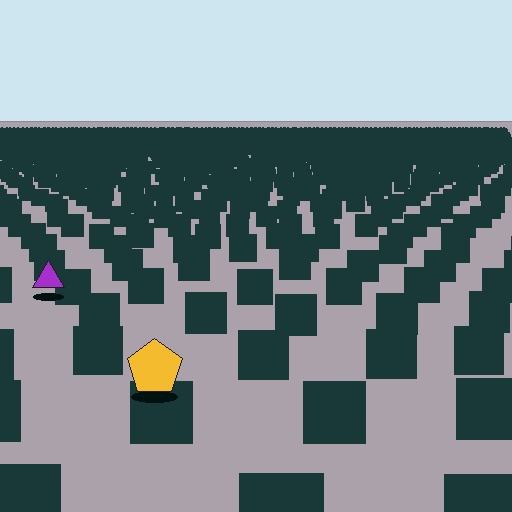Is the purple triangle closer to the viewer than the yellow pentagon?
No. The yellow pentagon is closer — you can tell from the texture gradient: the ground texture is coarser near it.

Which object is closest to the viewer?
The yellow pentagon is closest. The texture marks near it are larger and more spread out.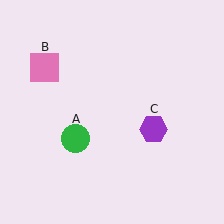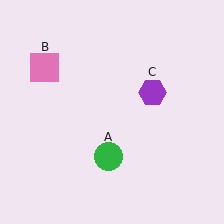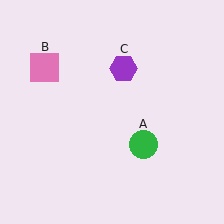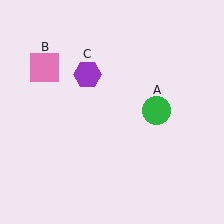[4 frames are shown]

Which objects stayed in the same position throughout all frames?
Pink square (object B) remained stationary.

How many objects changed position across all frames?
2 objects changed position: green circle (object A), purple hexagon (object C).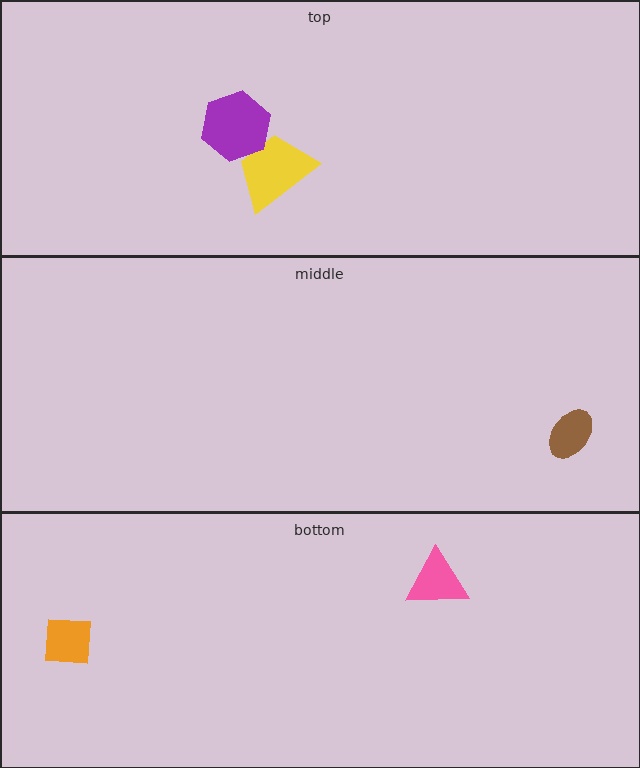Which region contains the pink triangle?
The bottom region.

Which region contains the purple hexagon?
The top region.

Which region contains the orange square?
The bottom region.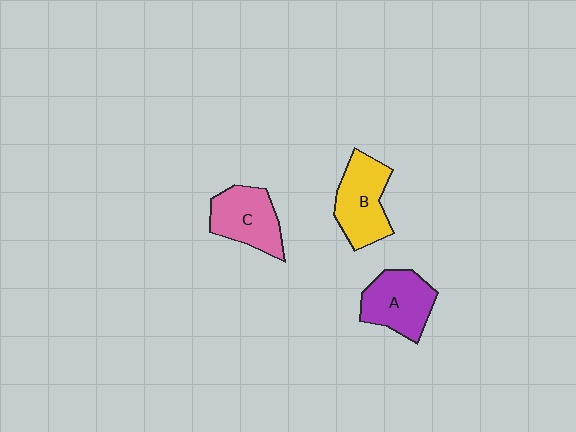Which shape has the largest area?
Shape B (yellow).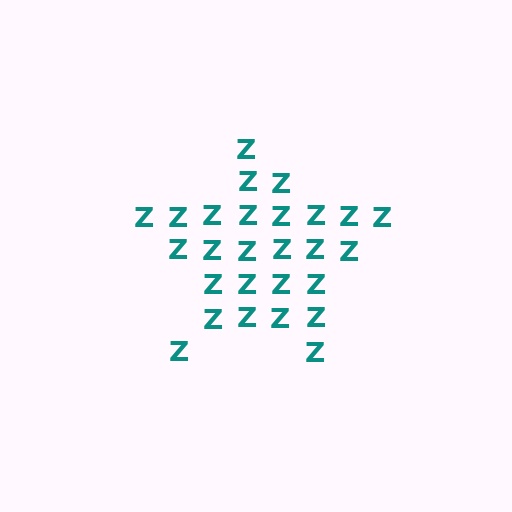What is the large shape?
The large shape is a star.